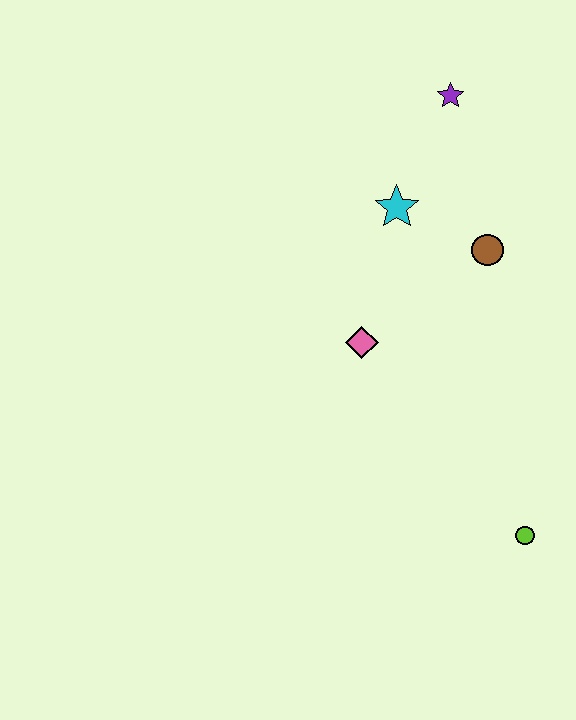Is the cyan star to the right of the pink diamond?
Yes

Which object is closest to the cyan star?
The brown circle is closest to the cyan star.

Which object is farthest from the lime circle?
The purple star is farthest from the lime circle.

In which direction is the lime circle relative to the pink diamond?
The lime circle is below the pink diamond.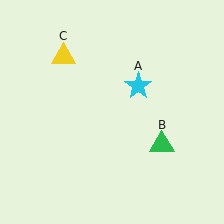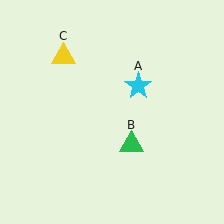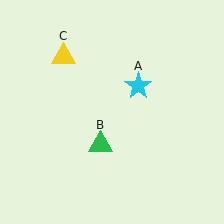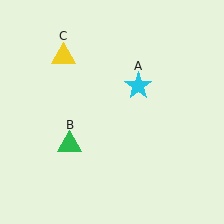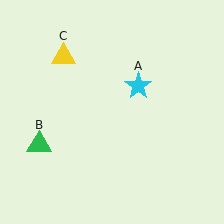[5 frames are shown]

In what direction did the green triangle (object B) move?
The green triangle (object B) moved left.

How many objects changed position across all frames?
1 object changed position: green triangle (object B).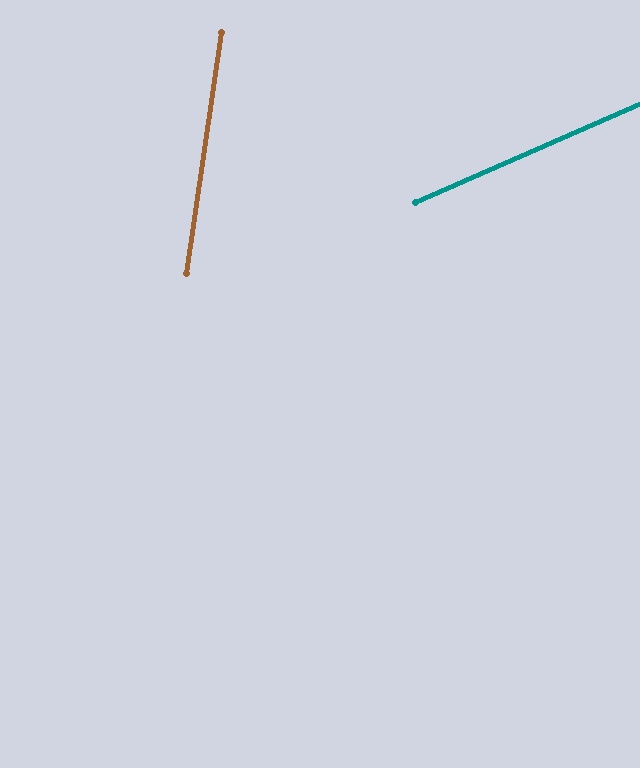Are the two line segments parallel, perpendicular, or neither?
Neither parallel nor perpendicular — they differ by about 58°.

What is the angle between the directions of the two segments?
Approximately 58 degrees.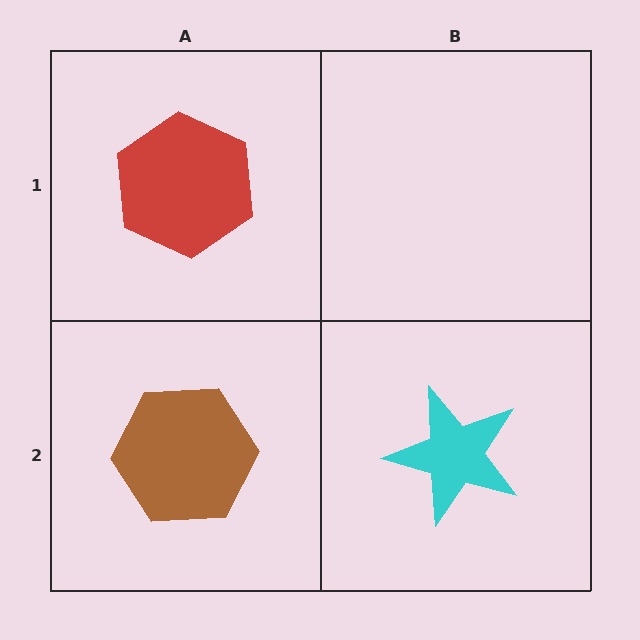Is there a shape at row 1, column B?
No, that cell is empty.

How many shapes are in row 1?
1 shape.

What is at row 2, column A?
A brown hexagon.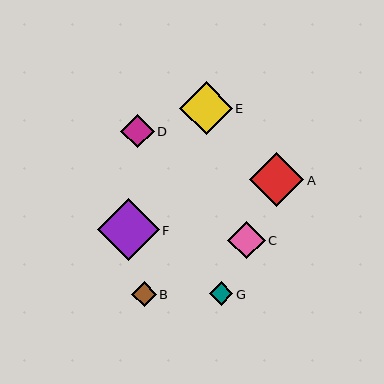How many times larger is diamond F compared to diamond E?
Diamond F is approximately 1.2 times the size of diamond E.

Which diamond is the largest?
Diamond F is the largest with a size of approximately 61 pixels.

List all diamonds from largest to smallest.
From largest to smallest: F, A, E, C, D, B, G.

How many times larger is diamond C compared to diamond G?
Diamond C is approximately 1.6 times the size of diamond G.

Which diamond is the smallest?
Diamond G is the smallest with a size of approximately 23 pixels.